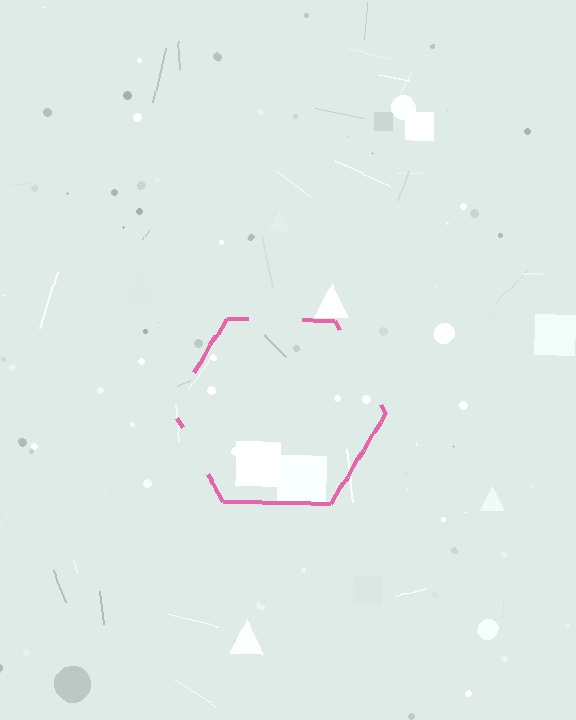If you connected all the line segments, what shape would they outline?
They would outline a hexagon.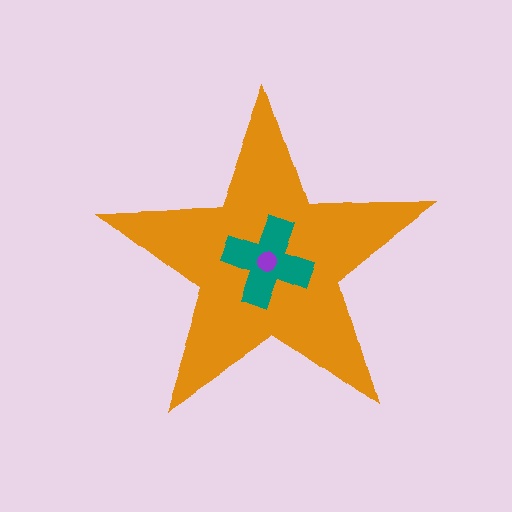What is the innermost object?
The purple circle.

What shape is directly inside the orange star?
The teal cross.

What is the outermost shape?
The orange star.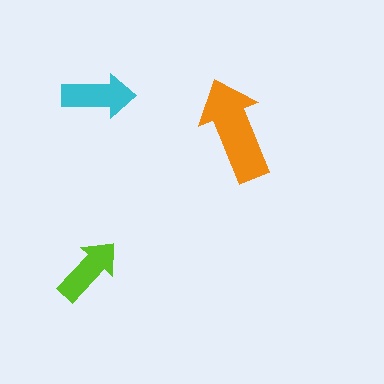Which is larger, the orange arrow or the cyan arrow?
The orange one.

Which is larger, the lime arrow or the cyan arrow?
The cyan one.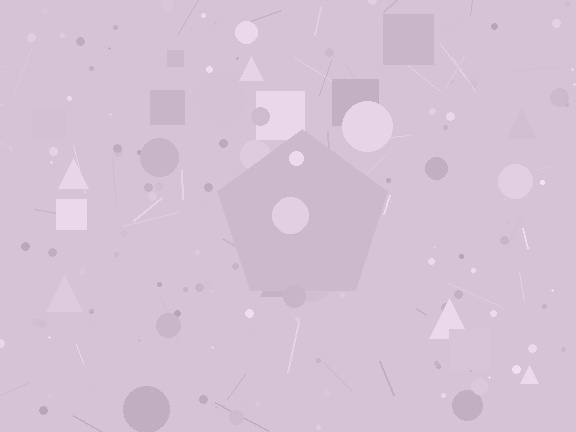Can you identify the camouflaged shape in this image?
The camouflaged shape is a pentagon.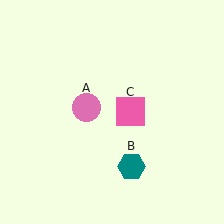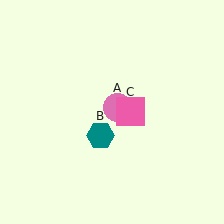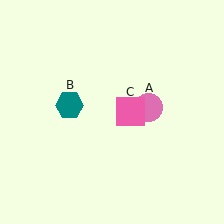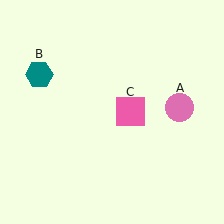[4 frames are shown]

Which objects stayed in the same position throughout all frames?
Pink square (object C) remained stationary.